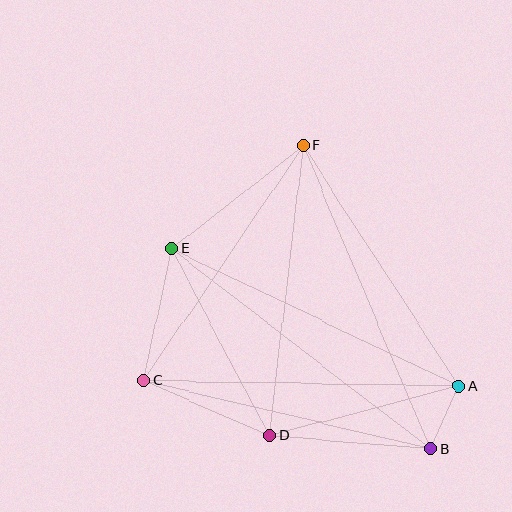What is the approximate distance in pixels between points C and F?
The distance between C and F is approximately 284 pixels.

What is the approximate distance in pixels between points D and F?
The distance between D and F is approximately 291 pixels.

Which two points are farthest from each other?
Points B and F are farthest from each other.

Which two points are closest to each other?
Points A and B are closest to each other.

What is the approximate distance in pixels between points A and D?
The distance between A and D is approximately 195 pixels.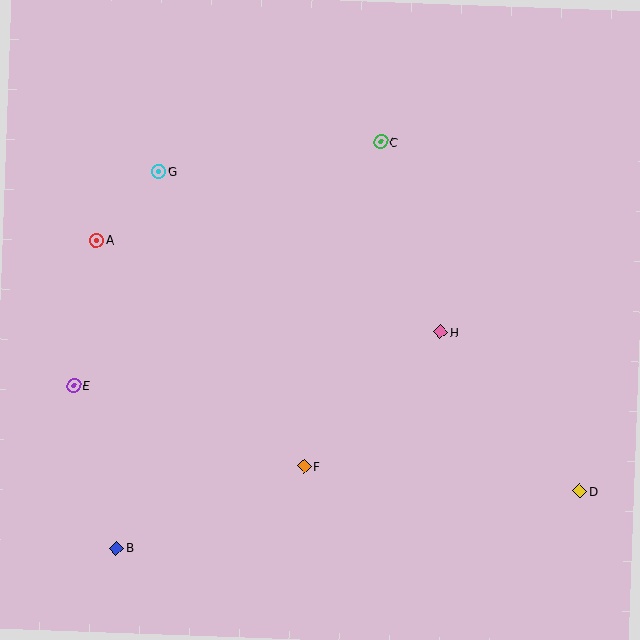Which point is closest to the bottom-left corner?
Point B is closest to the bottom-left corner.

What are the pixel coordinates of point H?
Point H is at (440, 332).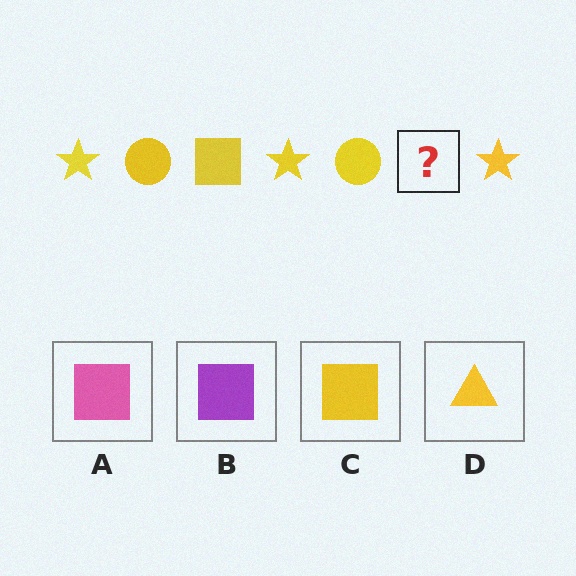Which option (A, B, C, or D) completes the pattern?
C.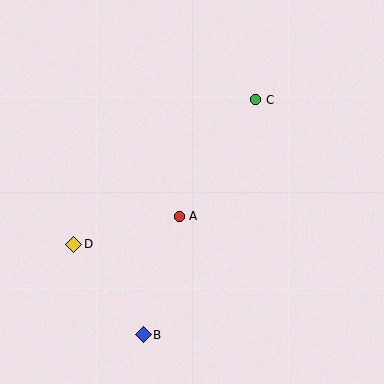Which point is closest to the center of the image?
Point A at (179, 216) is closest to the center.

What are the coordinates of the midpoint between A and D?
The midpoint between A and D is at (127, 230).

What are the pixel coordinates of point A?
Point A is at (179, 216).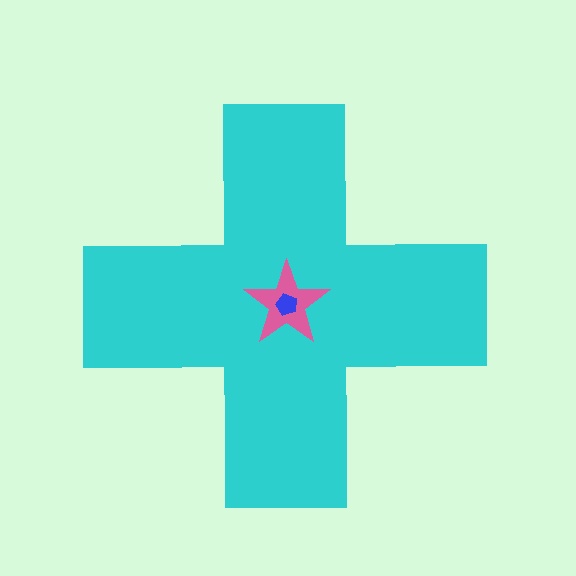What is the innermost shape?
The blue pentagon.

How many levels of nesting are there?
3.